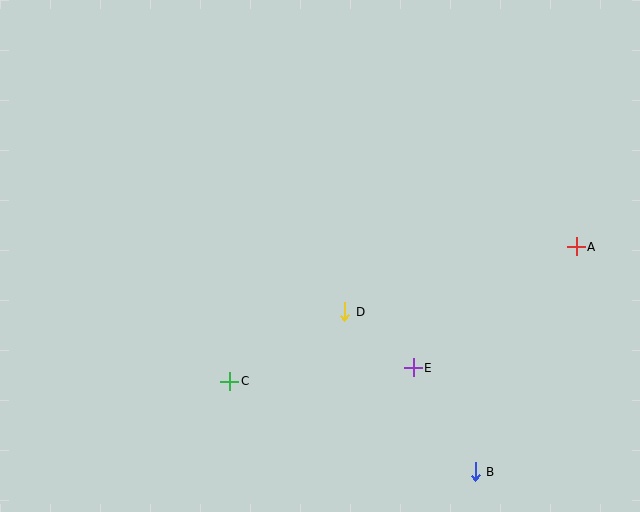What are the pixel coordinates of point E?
Point E is at (413, 368).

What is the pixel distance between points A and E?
The distance between A and E is 203 pixels.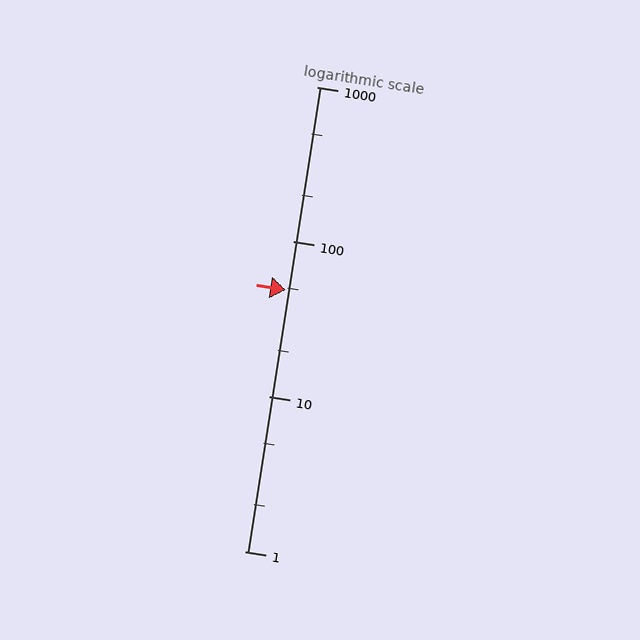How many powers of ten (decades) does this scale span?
The scale spans 3 decades, from 1 to 1000.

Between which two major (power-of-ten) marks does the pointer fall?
The pointer is between 10 and 100.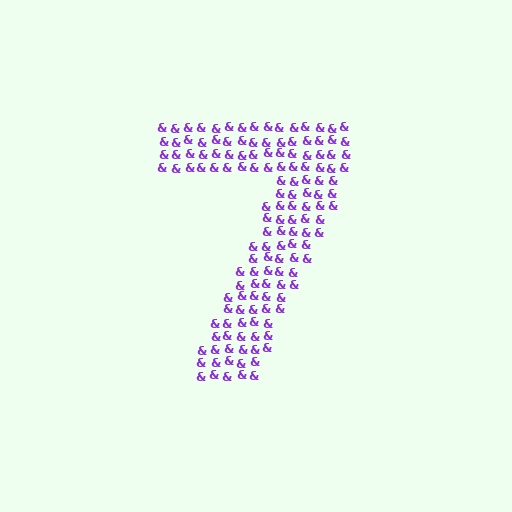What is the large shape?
The large shape is the digit 7.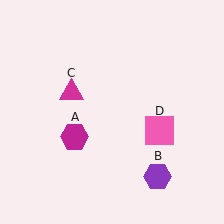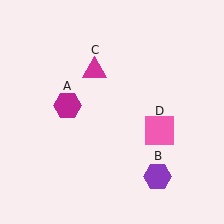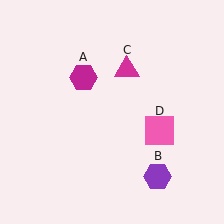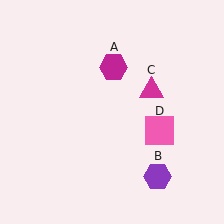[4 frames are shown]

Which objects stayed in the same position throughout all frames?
Purple hexagon (object B) and pink square (object D) remained stationary.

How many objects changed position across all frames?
2 objects changed position: magenta hexagon (object A), magenta triangle (object C).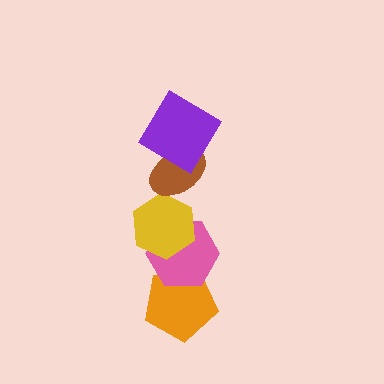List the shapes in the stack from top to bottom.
From top to bottom: the purple diamond, the brown ellipse, the yellow hexagon, the pink hexagon, the orange pentagon.